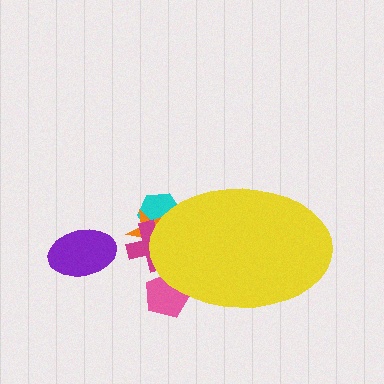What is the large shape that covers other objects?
A yellow ellipse.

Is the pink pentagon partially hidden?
Yes, the pink pentagon is partially hidden behind the yellow ellipse.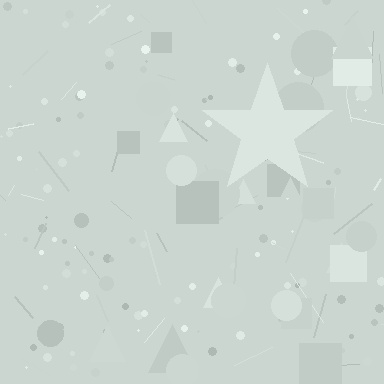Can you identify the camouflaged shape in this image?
The camouflaged shape is a star.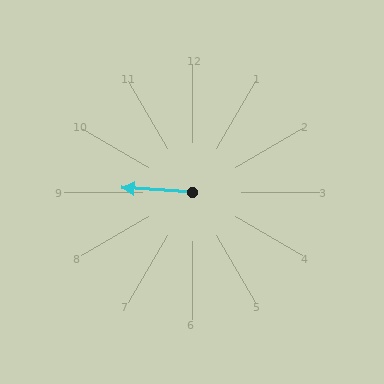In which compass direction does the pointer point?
West.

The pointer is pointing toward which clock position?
Roughly 9 o'clock.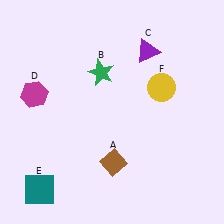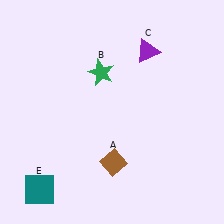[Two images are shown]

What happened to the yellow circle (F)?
The yellow circle (F) was removed in Image 2. It was in the top-right area of Image 1.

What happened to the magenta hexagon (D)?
The magenta hexagon (D) was removed in Image 2. It was in the top-left area of Image 1.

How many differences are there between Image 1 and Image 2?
There are 2 differences between the two images.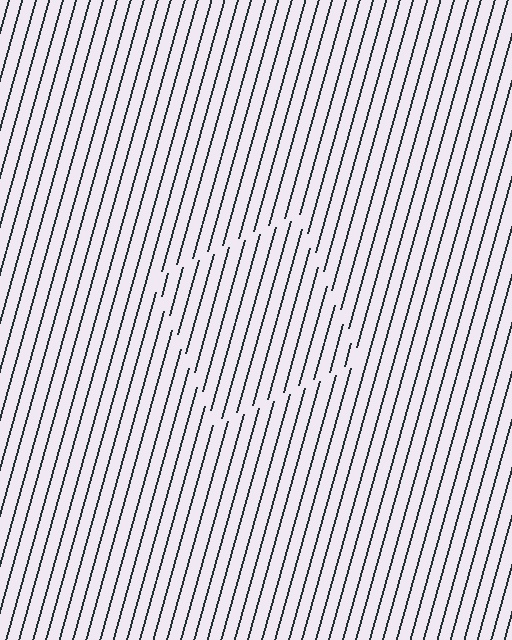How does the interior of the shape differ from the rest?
The interior of the shape contains the same grating, shifted by half a period — the contour is defined by the phase discontinuity where line-ends from the inner and outer gratings abut.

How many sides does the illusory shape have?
4 sides — the line-ends trace a square.